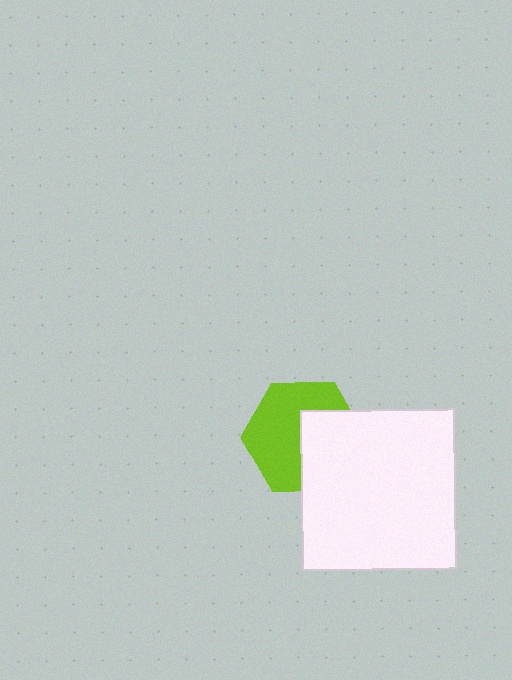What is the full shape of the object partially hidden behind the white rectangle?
The partially hidden object is a lime hexagon.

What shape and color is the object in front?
The object in front is a white rectangle.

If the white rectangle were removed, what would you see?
You would see the complete lime hexagon.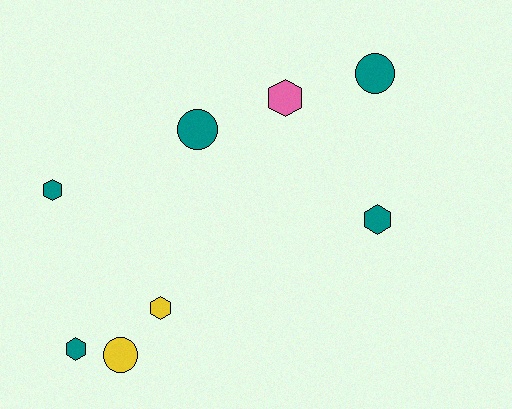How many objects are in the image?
There are 8 objects.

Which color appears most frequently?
Teal, with 5 objects.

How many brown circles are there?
There are no brown circles.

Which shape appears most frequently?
Hexagon, with 5 objects.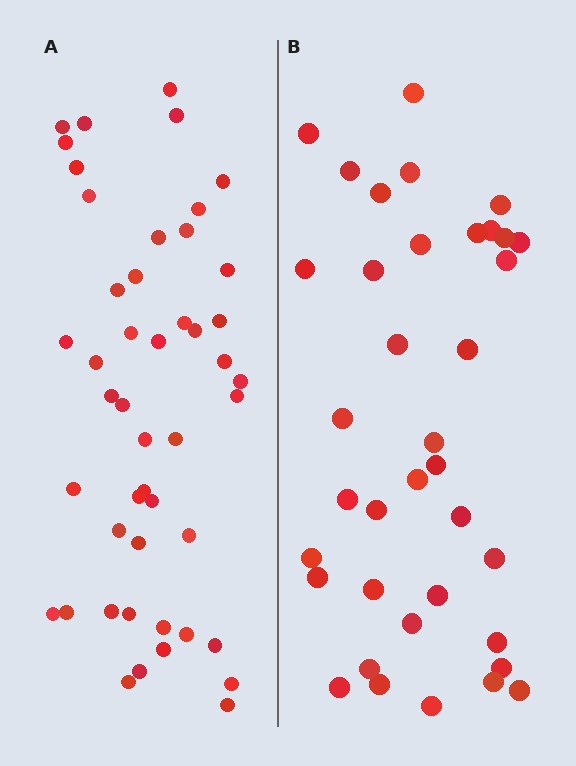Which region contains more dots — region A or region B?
Region A (the left region) has more dots.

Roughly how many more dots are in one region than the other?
Region A has roughly 10 or so more dots than region B.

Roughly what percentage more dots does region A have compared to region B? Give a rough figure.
About 25% more.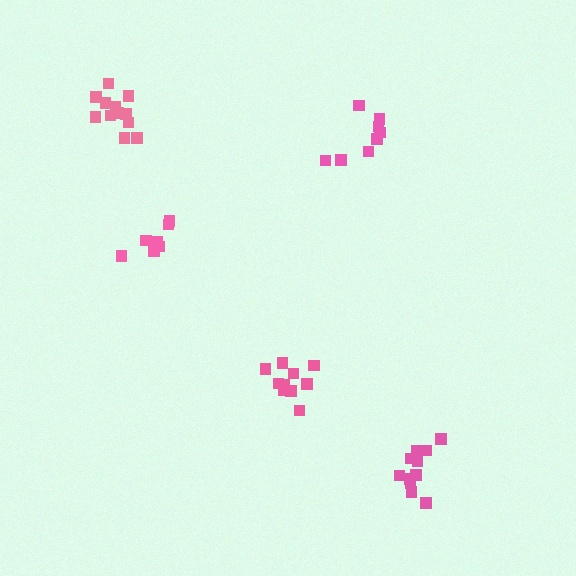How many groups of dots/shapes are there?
There are 5 groups.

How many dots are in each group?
Group 1: 8 dots, Group 2: 12 dots, Group 3: 7 dots, Group 4: 10 dots, Group 5: 11 dots (48 total).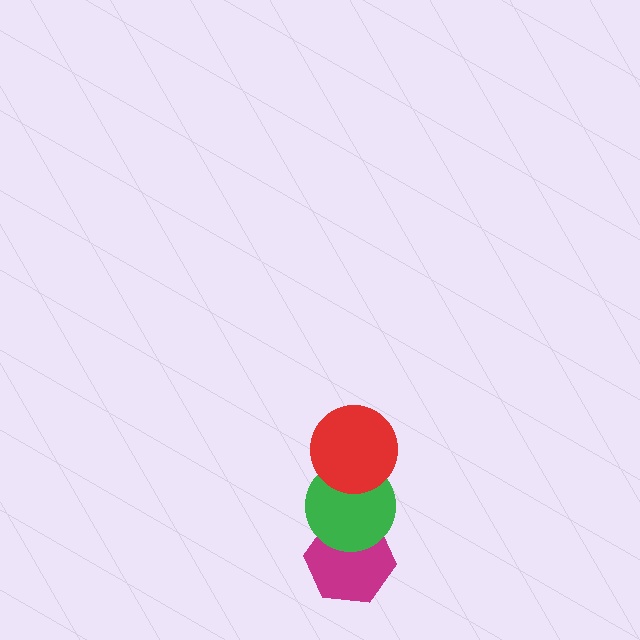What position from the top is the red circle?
The red circle is 1st from the top.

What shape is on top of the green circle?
The red circle is on top of the green circle.